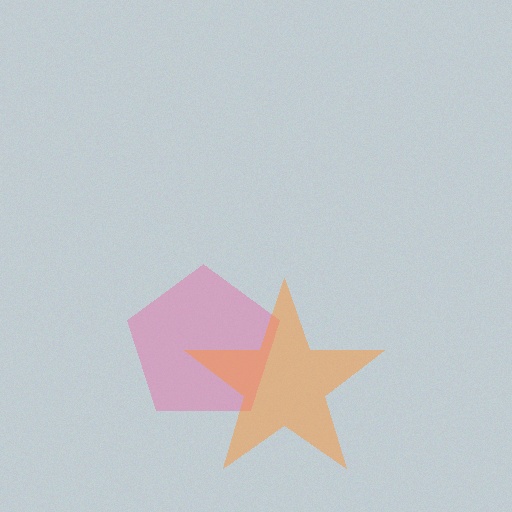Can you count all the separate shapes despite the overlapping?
Yes, there are 2 separate shapes.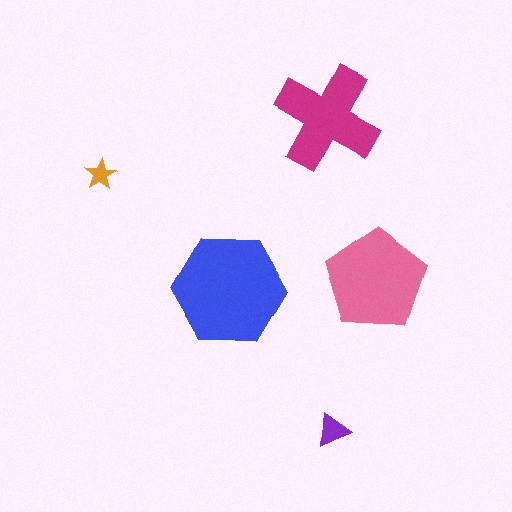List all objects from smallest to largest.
The orange star, the purple triangle, the magenta cross, the pink pentagon, the blue hexagon.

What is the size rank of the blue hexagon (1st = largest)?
1st.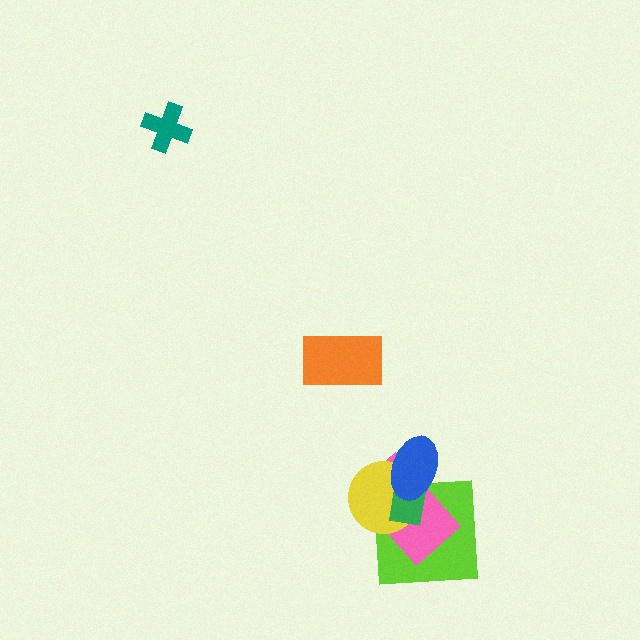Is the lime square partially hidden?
Yes, it is partially covered by another shape.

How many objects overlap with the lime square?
4 objects overlap with the lime square.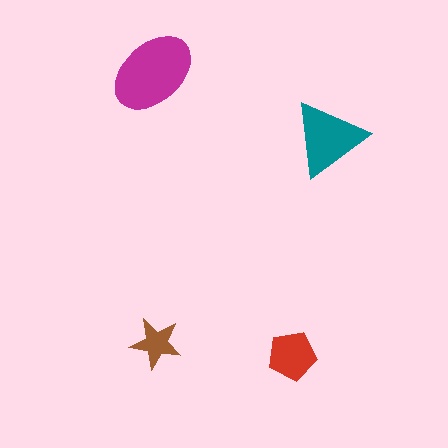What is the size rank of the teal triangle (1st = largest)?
2nd.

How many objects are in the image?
There are 4 objects in the image.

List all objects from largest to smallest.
The magenta ellipse, the teal triangle, the red pentagon, the brown star.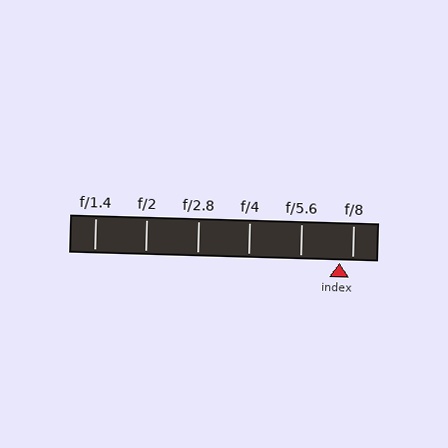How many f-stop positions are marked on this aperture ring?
There are 6 f-stop positions marked.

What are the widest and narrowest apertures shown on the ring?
The widest aperture shown is f/1.4 and the narrowest is f/8.